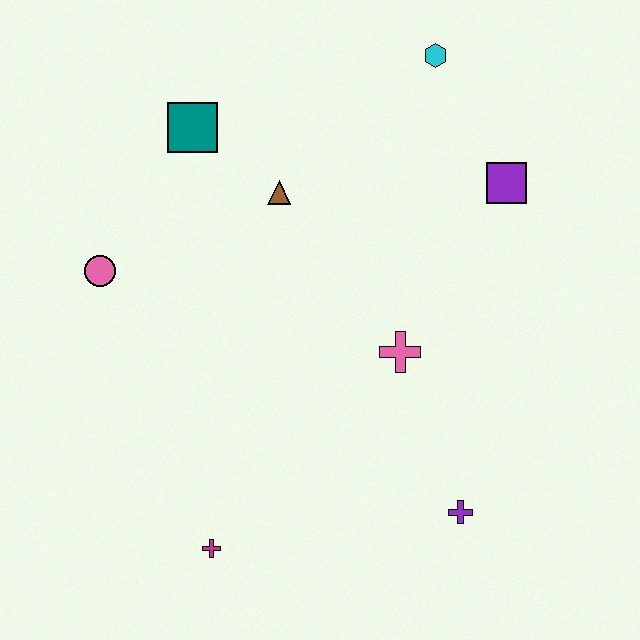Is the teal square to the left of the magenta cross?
Yes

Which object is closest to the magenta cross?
The purple cross is closest to the magenta cross.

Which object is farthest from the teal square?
The purple cross is farthest from the teal square.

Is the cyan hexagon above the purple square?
Yes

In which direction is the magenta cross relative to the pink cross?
The magenta cross is below the pink cross.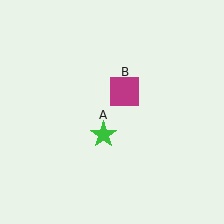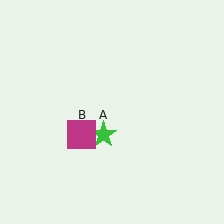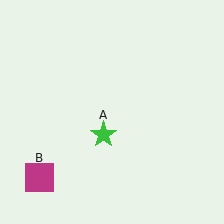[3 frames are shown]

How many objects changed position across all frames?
1 object changed position: magenta square (object B).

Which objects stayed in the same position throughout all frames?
Green star (object A) remained stationary.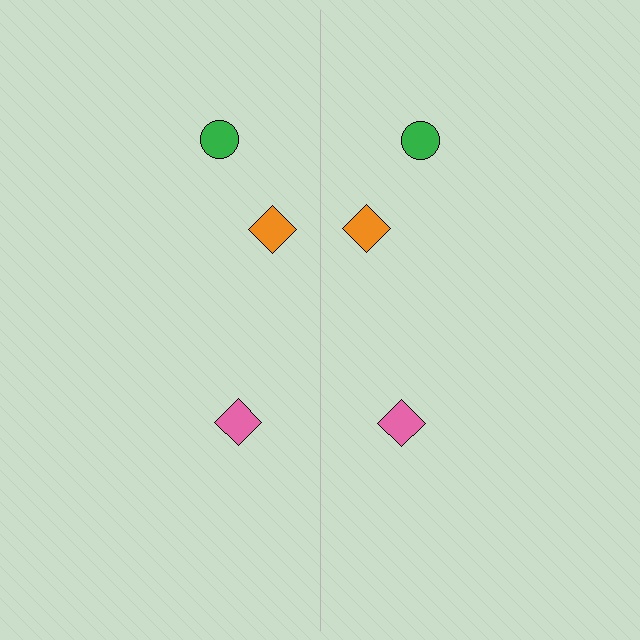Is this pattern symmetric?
Yes, this pattern has bilateral (reflection) symmetry.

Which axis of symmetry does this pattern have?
The pattern has a vertical axis of symmetry running through the center of the image.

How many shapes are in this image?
There are 6 shapes in this image.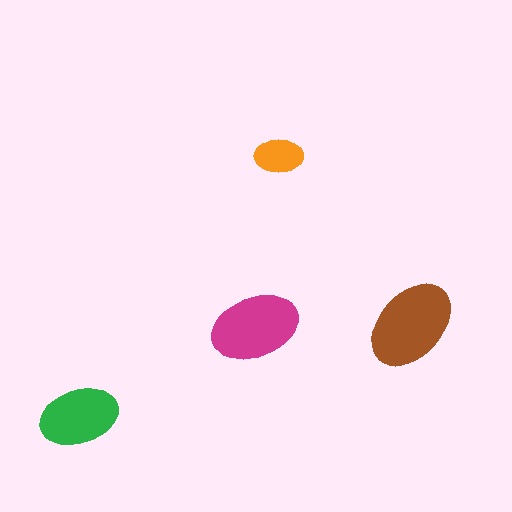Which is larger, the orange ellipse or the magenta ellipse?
The magenta one.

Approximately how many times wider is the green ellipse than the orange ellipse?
About 1.5 times wider.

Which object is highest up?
The orange ellipse is topmost.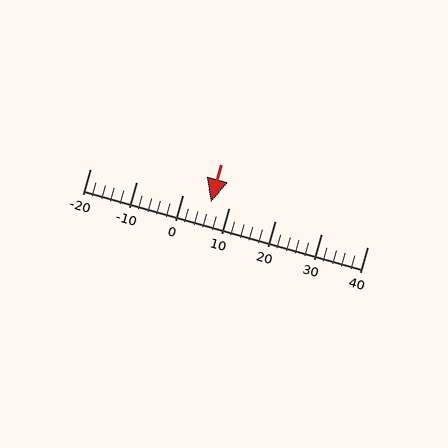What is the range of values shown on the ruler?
The ruler shows values from -20 to 40.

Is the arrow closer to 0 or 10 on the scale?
The arrow is closer to 10.